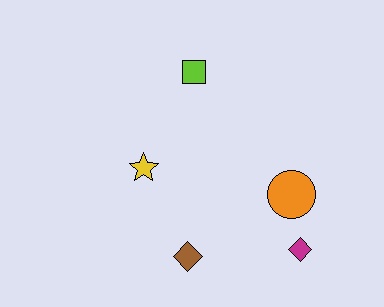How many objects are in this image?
There are 5 objects.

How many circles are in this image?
There is 1 circle.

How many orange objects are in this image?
There is 1 orange object.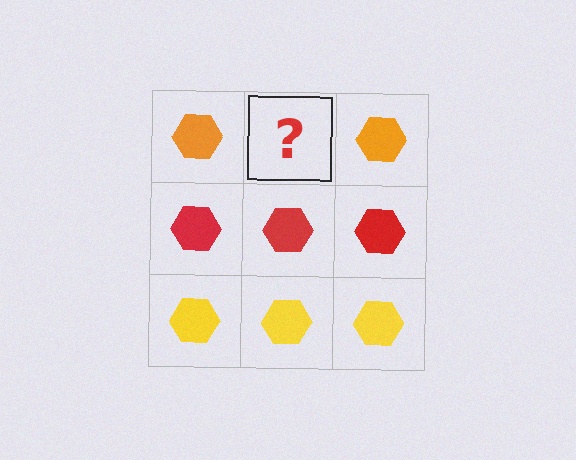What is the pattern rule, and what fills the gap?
The rule is that each row has a consistent color. The gap should be filled with an orange hexagon.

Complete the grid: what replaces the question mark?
The question mark should be replaced with an orange hexagon.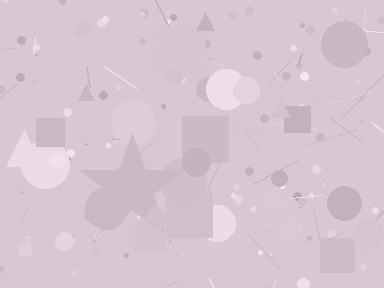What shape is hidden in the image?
A star is hidden in the image.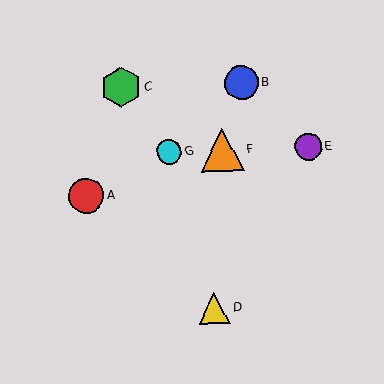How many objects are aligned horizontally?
3 objects (E, F, G) are aligned horizontally.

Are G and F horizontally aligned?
Yes, both are at y≈152.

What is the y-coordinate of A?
Object A is at y≈196.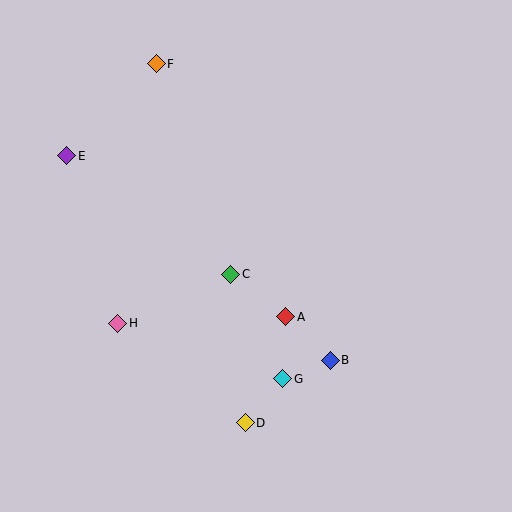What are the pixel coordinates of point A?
Point A is at (286, 317).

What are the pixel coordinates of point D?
Point D is at (245, 423).